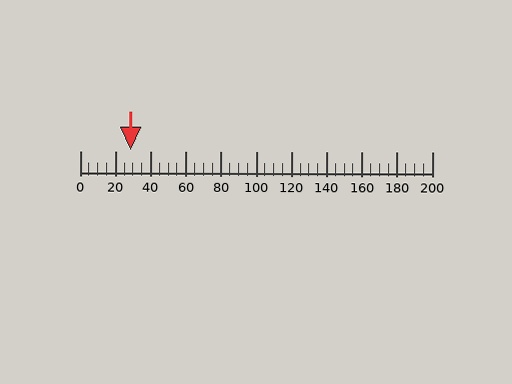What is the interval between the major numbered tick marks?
The major tick marks are spaced 20 units apart.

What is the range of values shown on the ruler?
The ruler shows values from 0 to 200.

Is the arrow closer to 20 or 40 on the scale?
The arrow is closer to 20.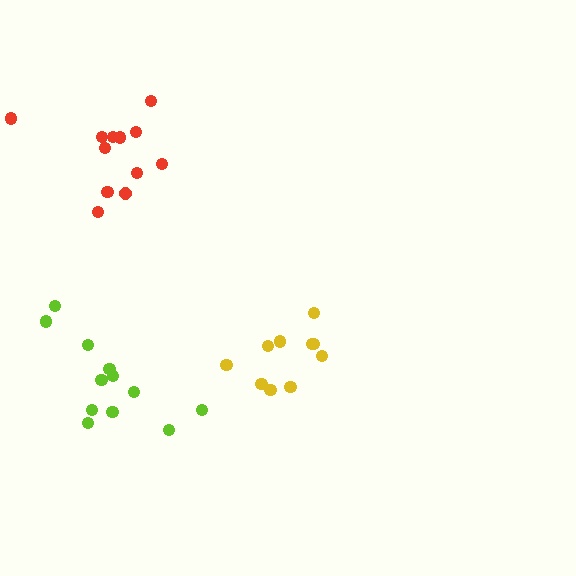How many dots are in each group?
Group 1: 10 dots, Group 2: 12 dots, Group 3: 12 dots (34 total).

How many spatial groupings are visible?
There are 3 spatial groupings.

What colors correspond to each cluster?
The clusters are colored: yellow, red, lime.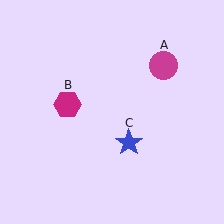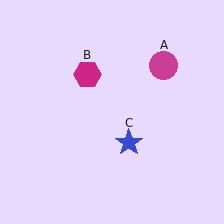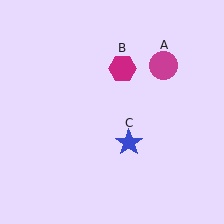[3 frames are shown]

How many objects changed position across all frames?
1 object changed position: magenta hexagon (object B).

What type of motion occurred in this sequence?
The magenta hexagon (object B) rotated clockwise around the center of the scene.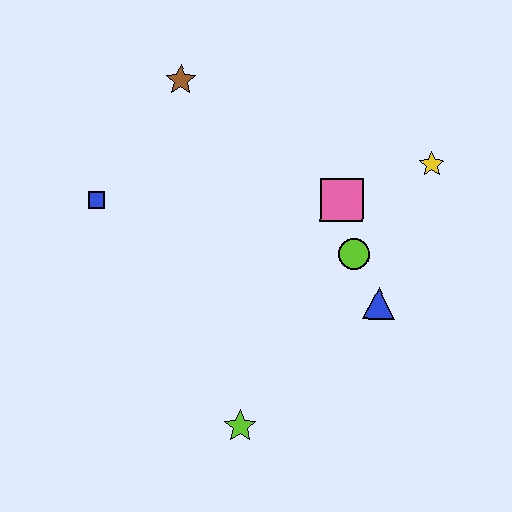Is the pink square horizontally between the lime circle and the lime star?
Yes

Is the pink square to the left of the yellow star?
Yes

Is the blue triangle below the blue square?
Yes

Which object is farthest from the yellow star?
The blue square is farthest from the yellow star.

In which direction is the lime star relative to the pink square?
The lime star is below the pink square.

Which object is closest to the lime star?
The blue triangle is closest to the lime star.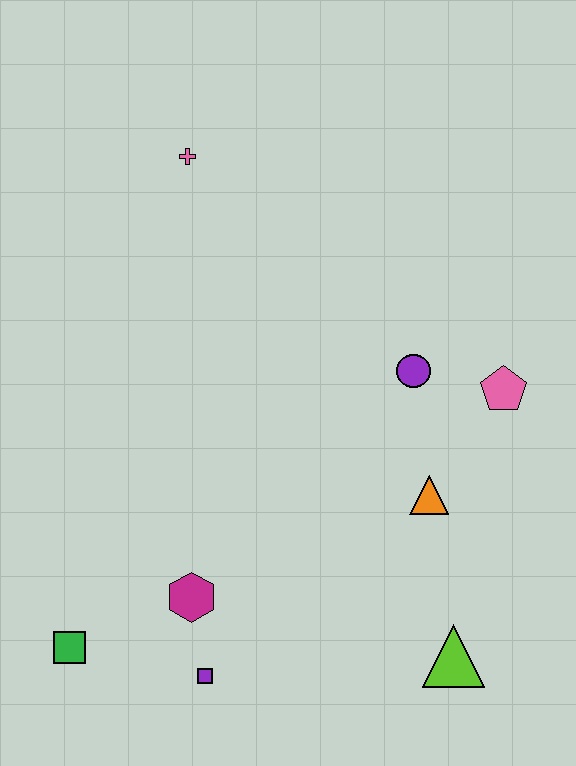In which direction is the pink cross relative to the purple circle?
The pink cross is to the left of the purple circle.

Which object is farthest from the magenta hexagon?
The pink cross is farthest from the magenta hexagon.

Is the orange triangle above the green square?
Yes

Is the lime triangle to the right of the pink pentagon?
No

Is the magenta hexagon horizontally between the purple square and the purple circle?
No